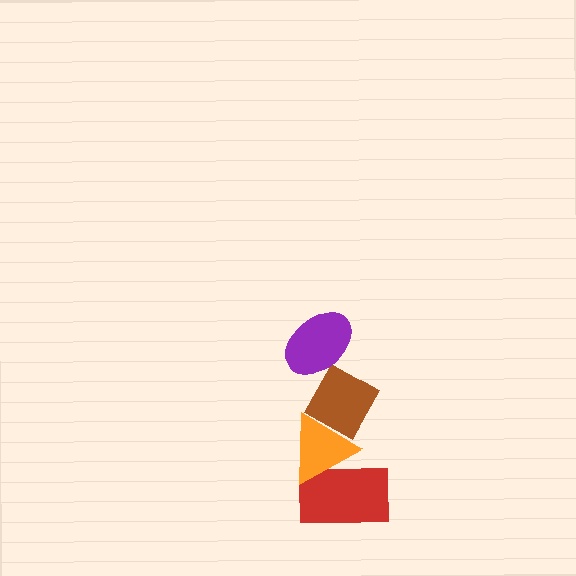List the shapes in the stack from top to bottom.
From top to bottom: the purple ellipse, the brown diamond, the orange triangle, the red rectangle.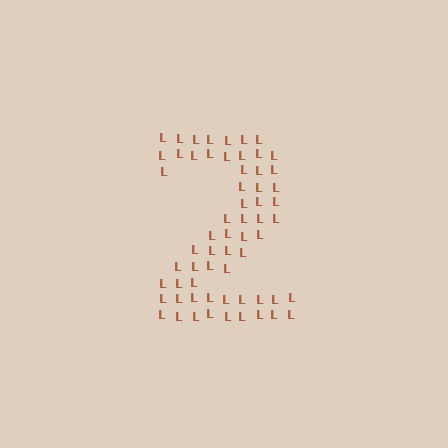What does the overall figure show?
The overall figure shows the digit 2.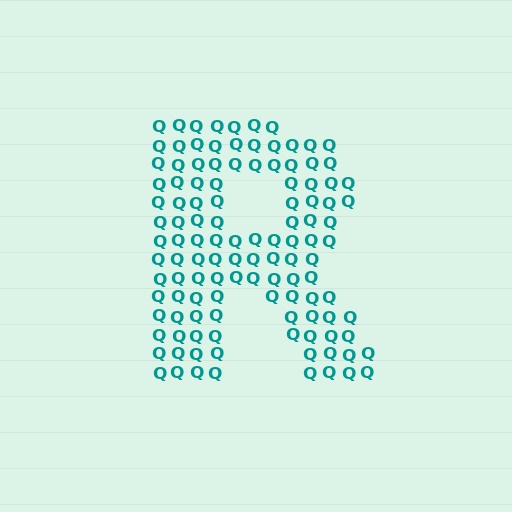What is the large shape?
The large shape is the letter R.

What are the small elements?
The small elements are letter Q's.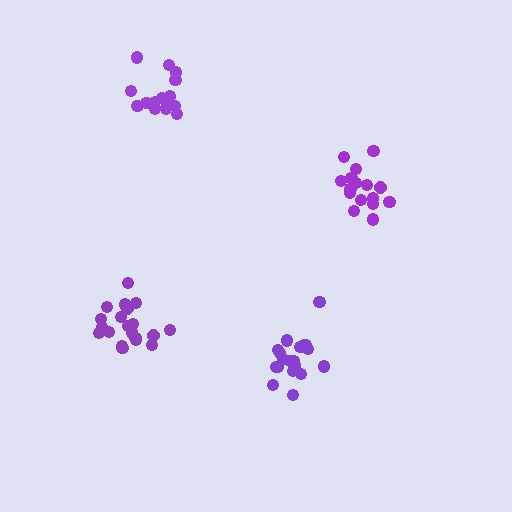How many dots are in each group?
Group 1: 20 dots, Group 2: 20 dots, Group 3: 16 dots, Group 4: 14 dots (70 total).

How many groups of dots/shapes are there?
There are 4 groups.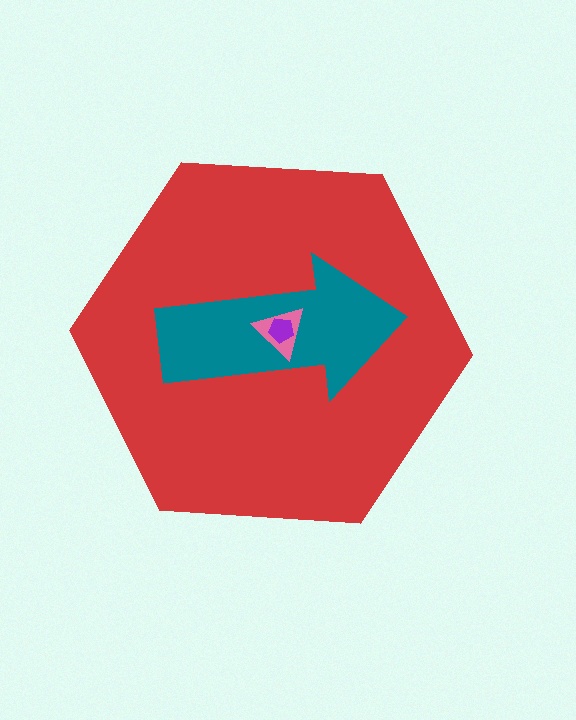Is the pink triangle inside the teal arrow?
Yes.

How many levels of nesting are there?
4.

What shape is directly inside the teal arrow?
The pink triangle.